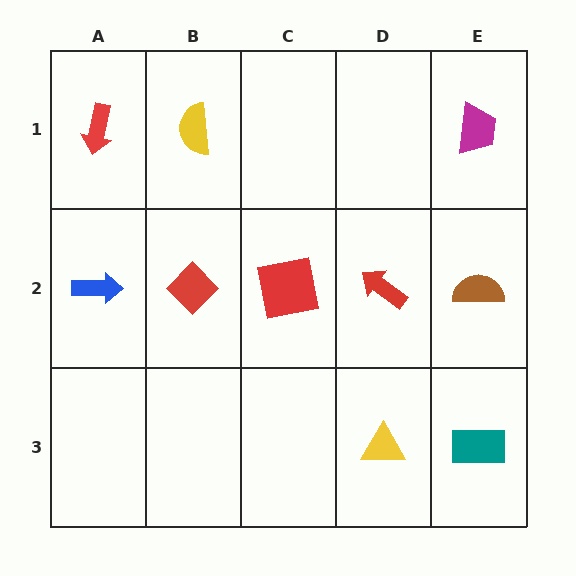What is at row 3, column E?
A teal rectangle.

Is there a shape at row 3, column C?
No, that cell is empty.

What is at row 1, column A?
A red arrow.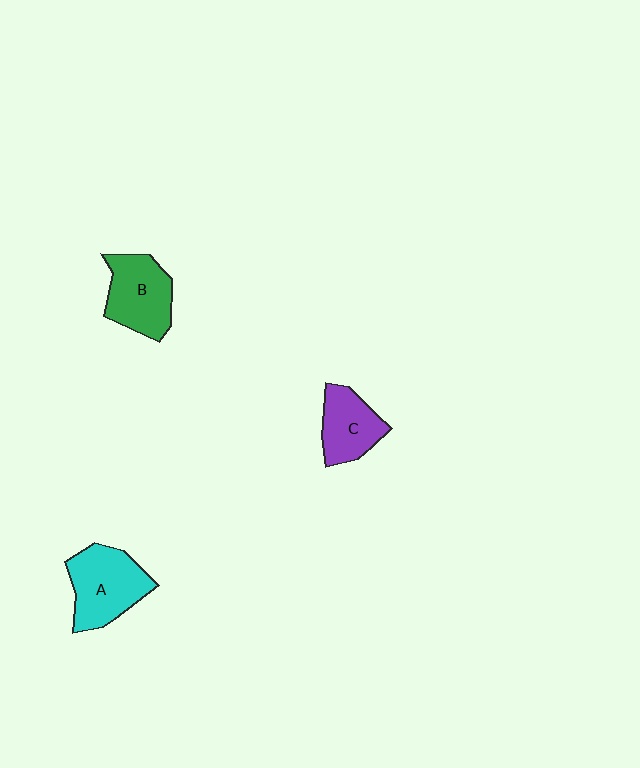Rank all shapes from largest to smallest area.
From largest to smallest: A (cyan), B (green), C (purple).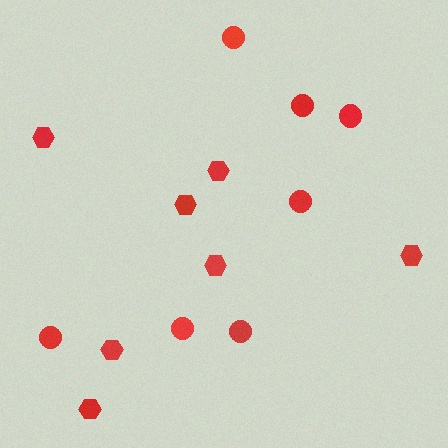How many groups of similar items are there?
There are 2 groups: one group of circles (7) and one group of hexagons (7).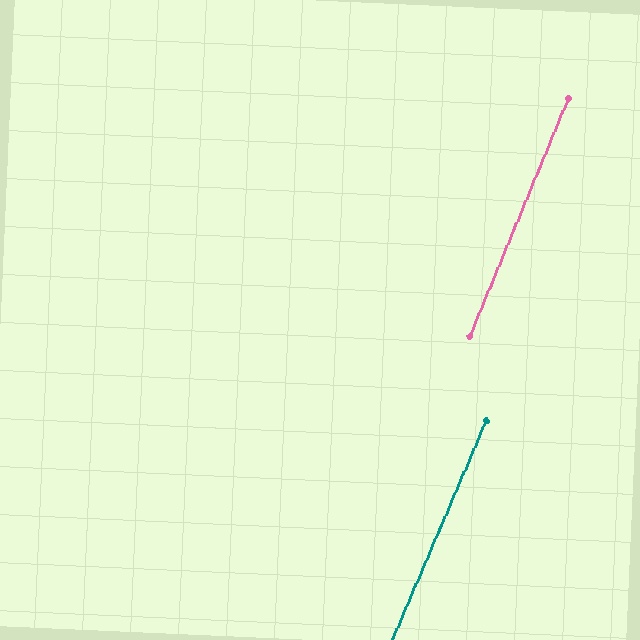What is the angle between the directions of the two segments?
Approximately 1 degree.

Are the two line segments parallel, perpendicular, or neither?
Parallel — their directions differ by only 0.7°.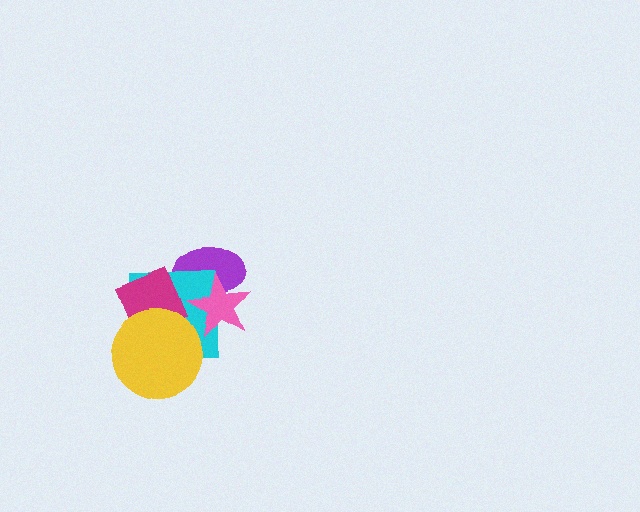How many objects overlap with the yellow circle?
2 objects overlap with the yellow circle.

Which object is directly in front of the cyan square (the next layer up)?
The pink star is directly in front of the cyan square.